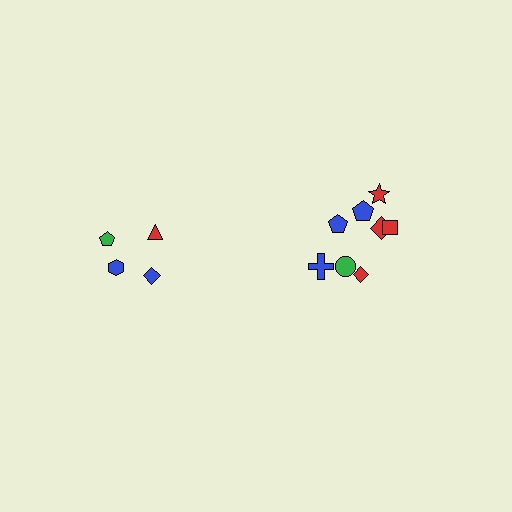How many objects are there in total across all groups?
There are 12 objects.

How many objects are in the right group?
There are 8 objects.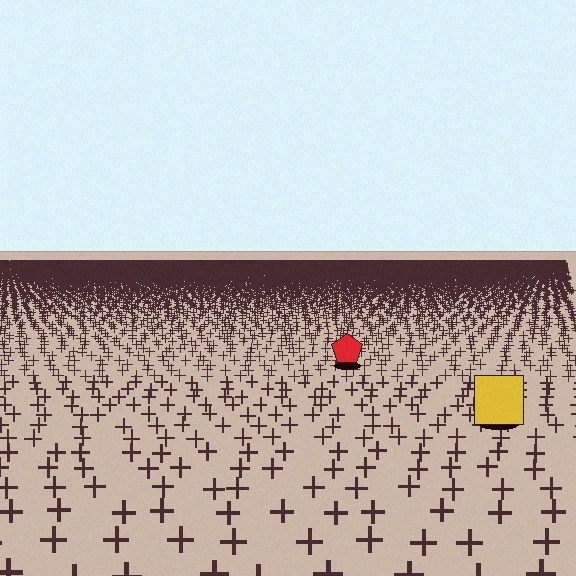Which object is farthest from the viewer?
The red pentagon is farthest from the viewer. It appears smaller and the ground texture around it is denser.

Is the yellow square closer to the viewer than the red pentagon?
Yes. The yellow square is closer — you can tell from the texture gradient: the ground texture is coarser near it.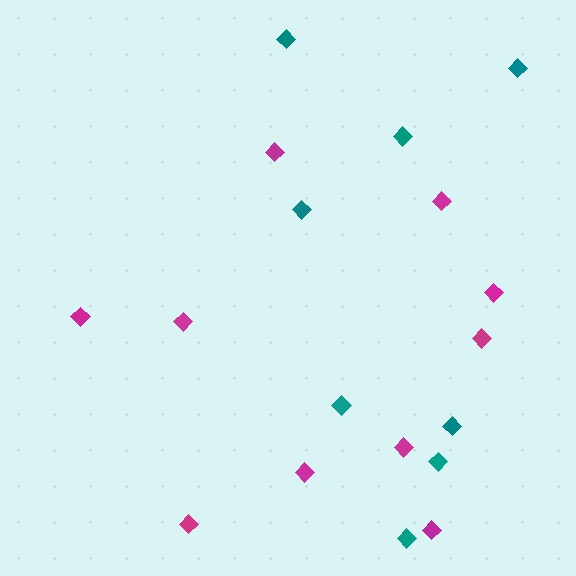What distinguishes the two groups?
There are 2 groups: one group of magenta diamonds (10) and one group of teal diamonds (8).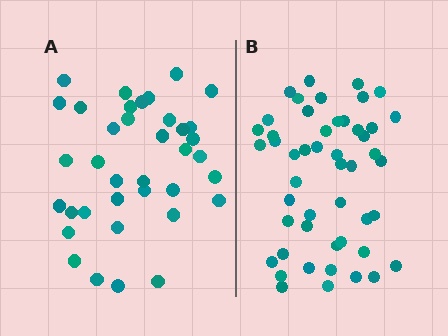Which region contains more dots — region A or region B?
Region B (the right region) has more dots.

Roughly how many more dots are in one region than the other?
Region B has roughly 12 or so more dots than region A.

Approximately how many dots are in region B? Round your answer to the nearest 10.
About 50 dots. (The exact count is 49, which rounds to 50.)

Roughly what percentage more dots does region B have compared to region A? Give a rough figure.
About 30% more.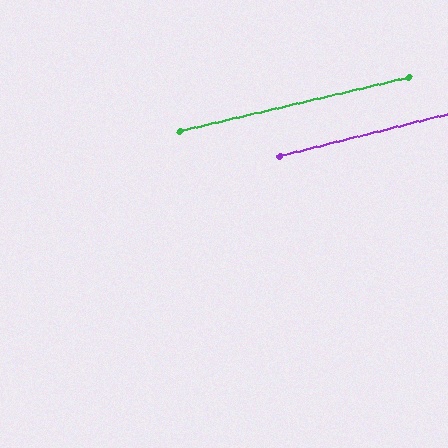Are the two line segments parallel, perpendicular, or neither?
Parallel — their directions differ by only 1.0°.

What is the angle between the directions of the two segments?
Approximately 1 degree.